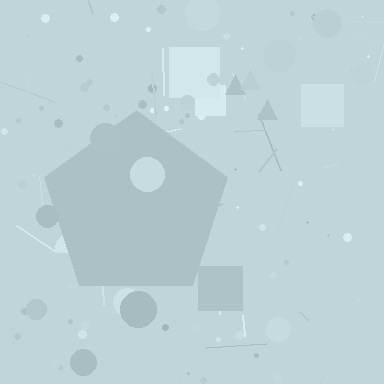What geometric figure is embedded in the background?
A pentagon is embedded in the background.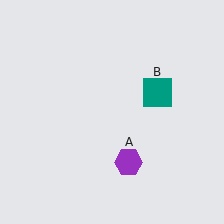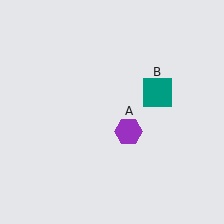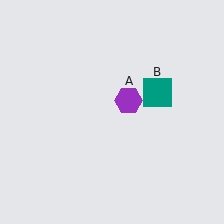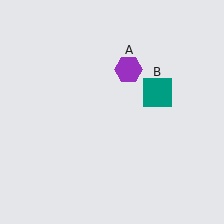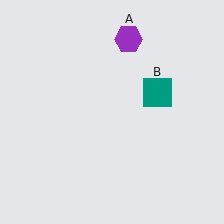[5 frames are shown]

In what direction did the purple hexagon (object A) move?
The purple hexagon (object A) moved up.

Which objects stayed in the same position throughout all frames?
Teal square (object B) remained stationary.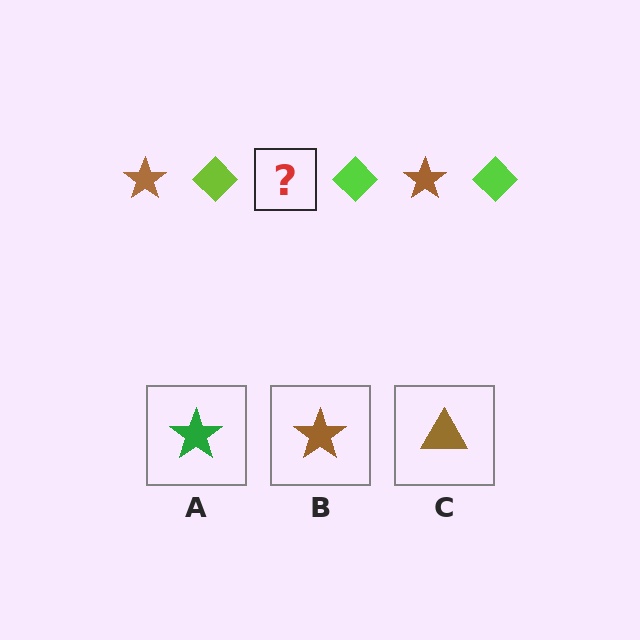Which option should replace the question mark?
Option B.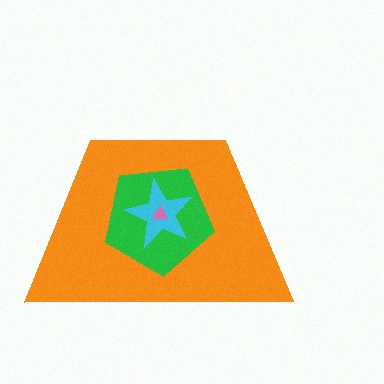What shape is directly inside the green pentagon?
The cyan star.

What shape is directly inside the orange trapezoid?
The green pentagon.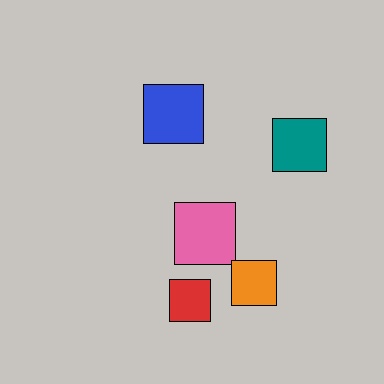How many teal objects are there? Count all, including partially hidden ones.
There is 1 teal object.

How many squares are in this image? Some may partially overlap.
There are 5 squares.